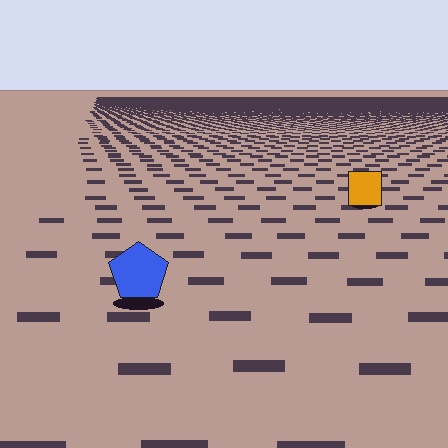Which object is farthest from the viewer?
The orange square is farthest from the viewer. It appears smaller and the ground texture around it is denser.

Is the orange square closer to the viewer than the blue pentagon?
No. The blue pentagon is closer — you can tell from the texture gradient: the ground texture is coarser near it.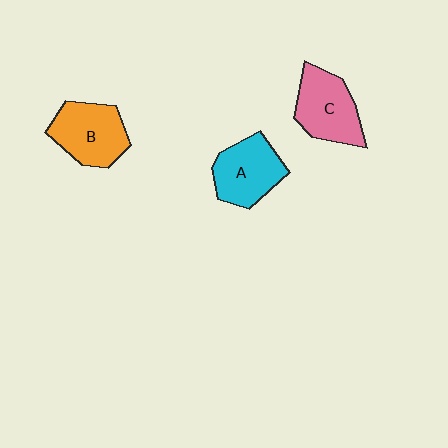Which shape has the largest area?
Shape C (pink).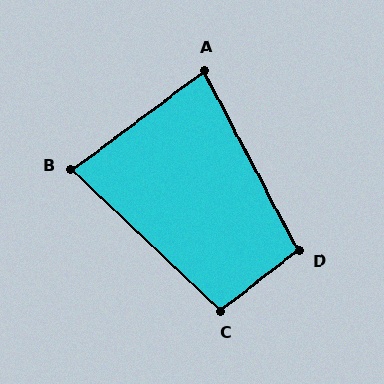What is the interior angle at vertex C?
Approximately 99 degrees (obtuse).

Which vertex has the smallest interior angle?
B, at approximately 80 degrees.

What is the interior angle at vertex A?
Approximately 81 degrees (acute).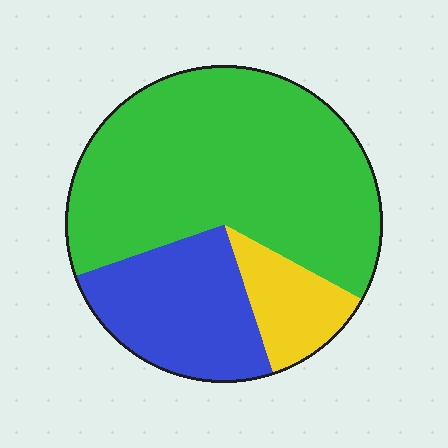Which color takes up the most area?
Green, at roughly 65%.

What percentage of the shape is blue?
Blue takes up about one quarter (1/4) of the shape.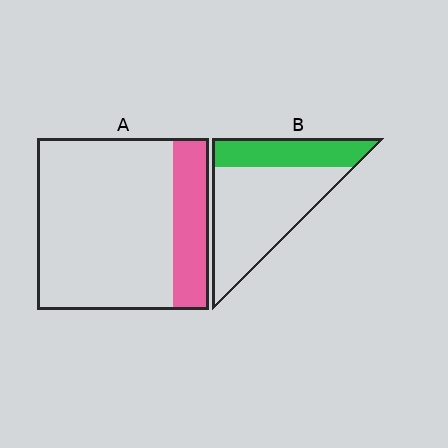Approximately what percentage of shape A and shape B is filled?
A is approximately 20% and B is approximately 30%.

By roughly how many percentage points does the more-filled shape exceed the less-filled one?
By roughly 10 percentage points (B over A).